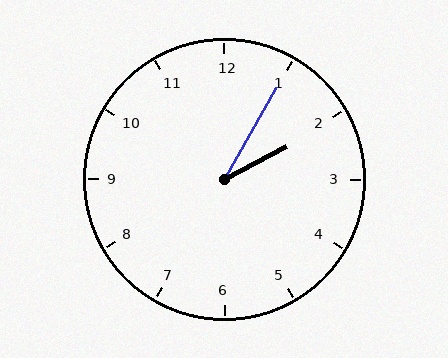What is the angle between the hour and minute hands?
Approximately 32 degrees.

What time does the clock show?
2:05.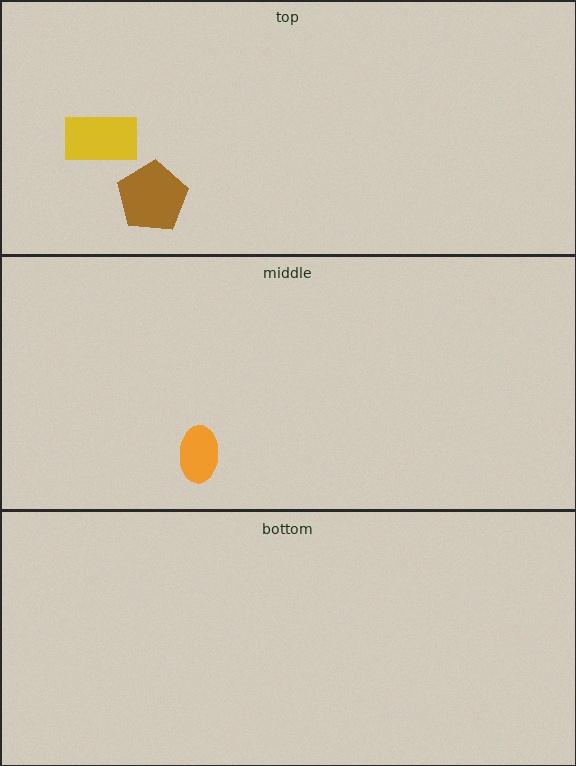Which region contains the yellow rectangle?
The top region.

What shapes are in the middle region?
The orange ellipse.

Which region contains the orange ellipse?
The middle region.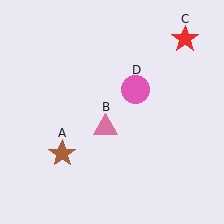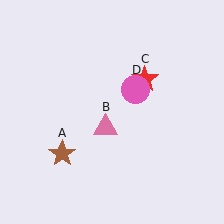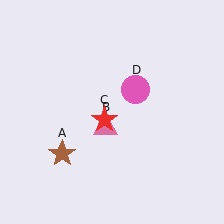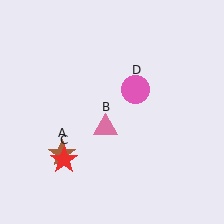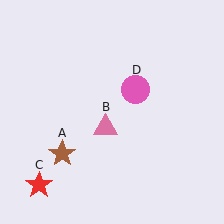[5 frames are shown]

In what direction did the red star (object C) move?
The red star (object C) moved down and to the left.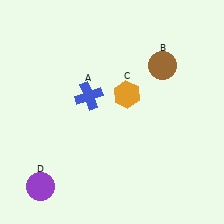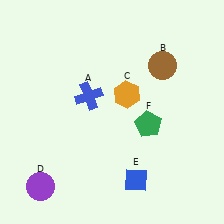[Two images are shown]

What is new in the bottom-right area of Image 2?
A green pentagon (F) was added in the bottom-right area of Image 2.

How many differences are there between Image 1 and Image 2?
There are 2 differences between the two images.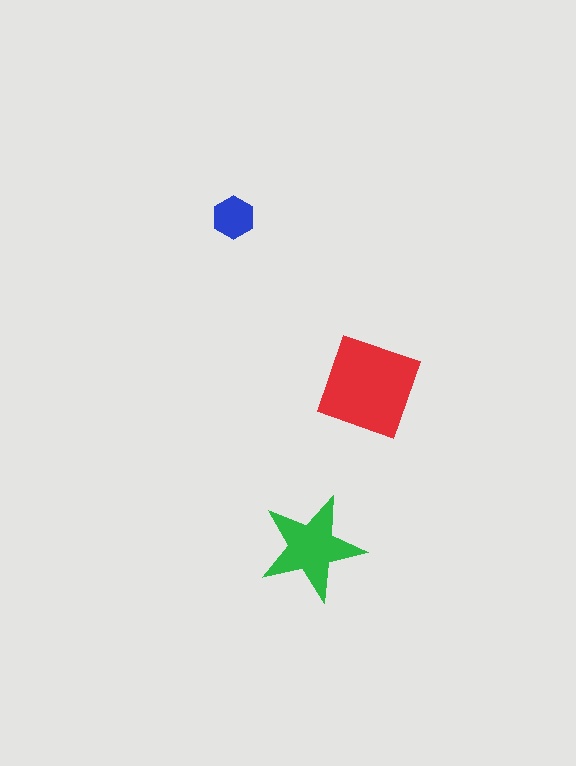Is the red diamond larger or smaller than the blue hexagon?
Larger.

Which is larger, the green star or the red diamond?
The red diamond.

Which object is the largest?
The red diamond.